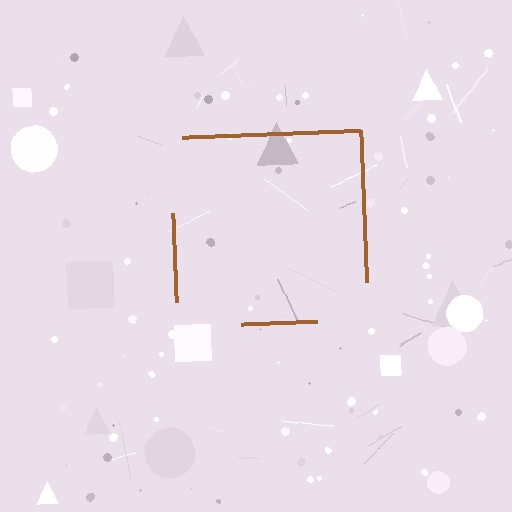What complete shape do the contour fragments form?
The contour fragments form a square.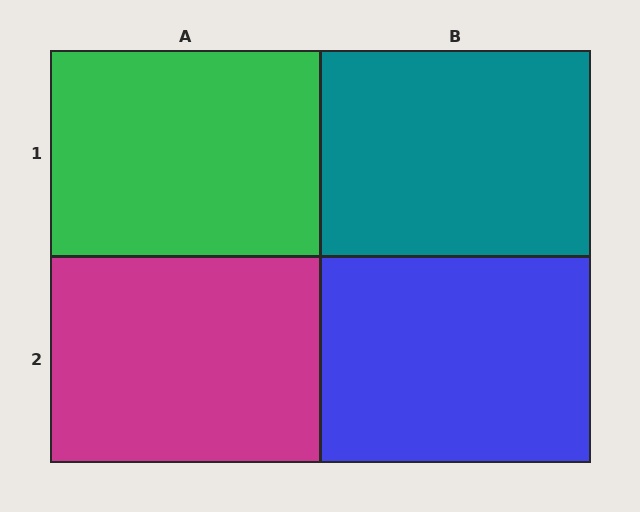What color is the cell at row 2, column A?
Magenta.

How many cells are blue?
1 cell is blue.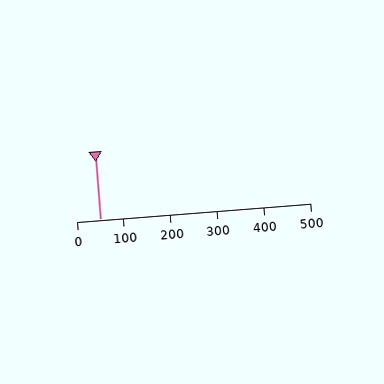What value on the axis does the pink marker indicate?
The marker indicates approximately 50.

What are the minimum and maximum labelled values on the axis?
The axis runs from 0 to 500.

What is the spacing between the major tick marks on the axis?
The major ticks are spaced 100 apart.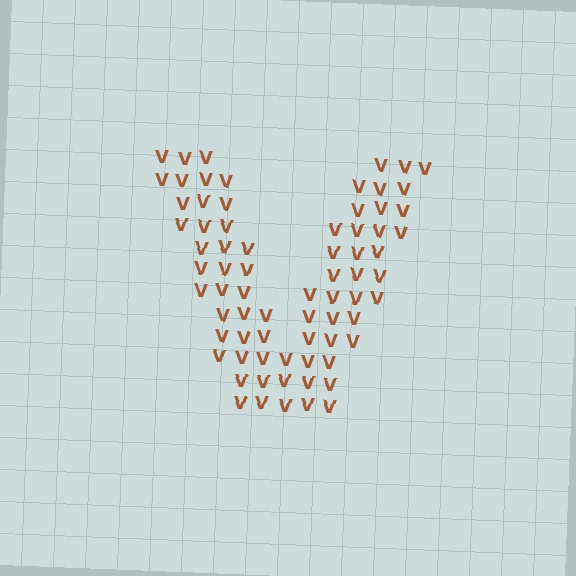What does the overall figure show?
The overall figure shows the letter V.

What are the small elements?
The small elements are letter V's.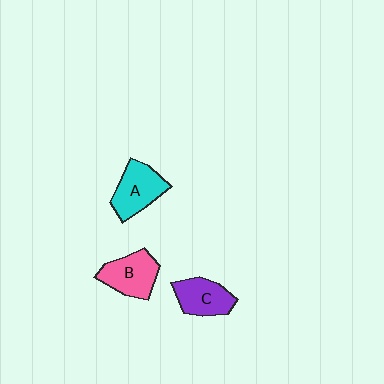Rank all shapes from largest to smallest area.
From largest to smallest: A (cyan), B (pink), C (purple).